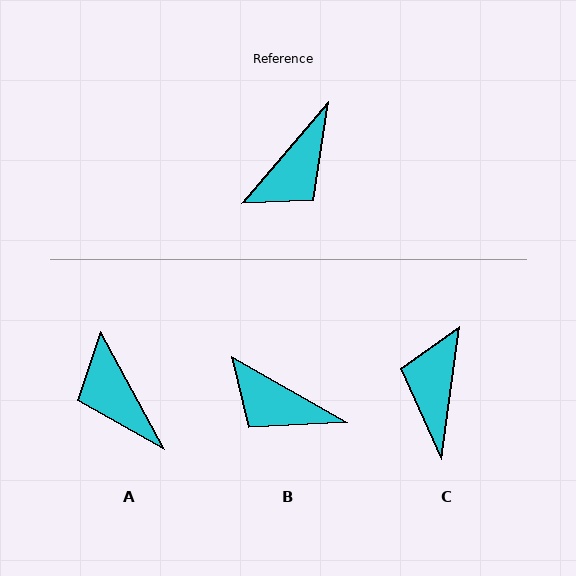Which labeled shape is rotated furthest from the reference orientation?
C, about 147 degrees away.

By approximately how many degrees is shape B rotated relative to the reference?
Approximately 79 degrees clockwise.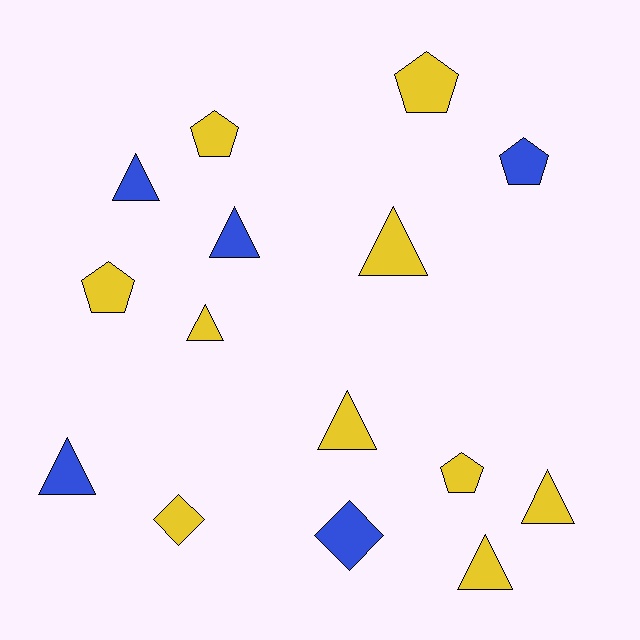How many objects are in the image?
There are 15 objects.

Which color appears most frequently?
Yellow, with 10 objects.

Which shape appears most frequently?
Triangle, with 8 objects.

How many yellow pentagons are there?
There are 4 yellow pentagons.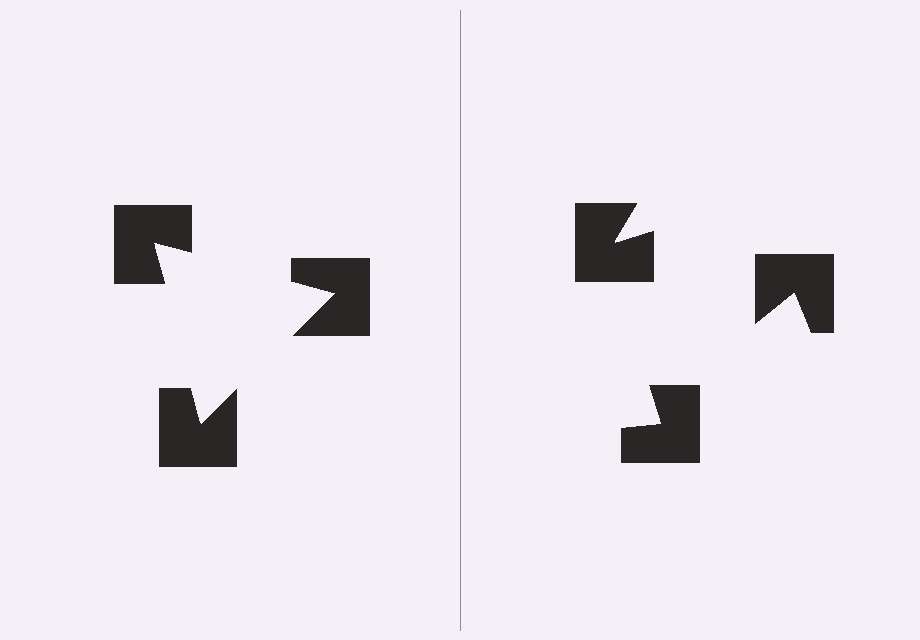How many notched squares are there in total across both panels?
6 — 3 on each side.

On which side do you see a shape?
An illusory triangle appears on the left side. On the right side the wedge cuts are rotated, so no coherent shape forms.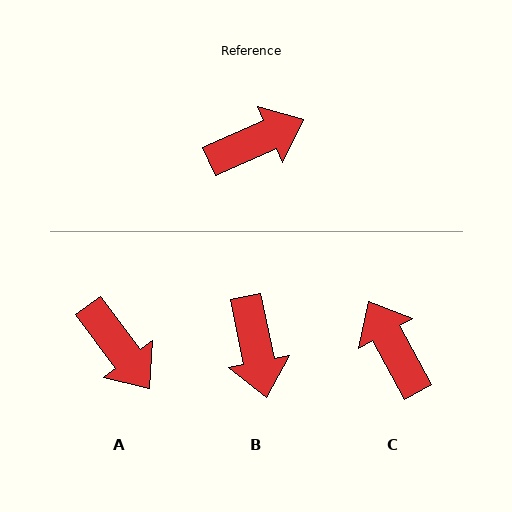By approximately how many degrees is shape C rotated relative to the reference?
Approximately 95 degrees counter-clockwise.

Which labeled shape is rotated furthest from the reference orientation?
B, about 102 degrees away.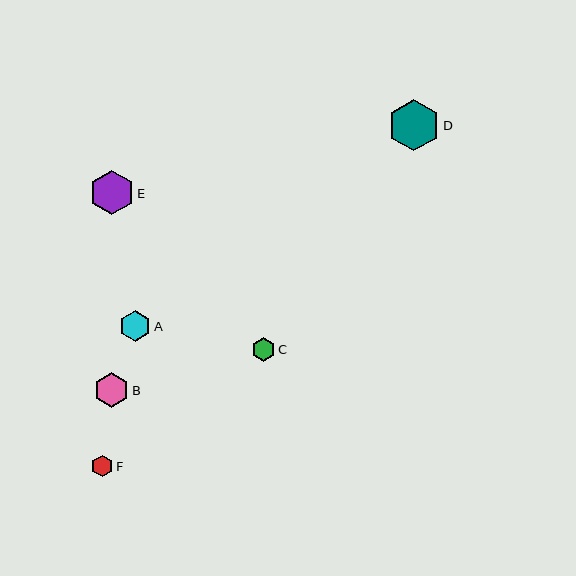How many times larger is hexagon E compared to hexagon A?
Hexagon E is approximately 1.4 times the size of hexagon A.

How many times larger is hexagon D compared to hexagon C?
Hexagon D is approximately 2.2 times the size of hexagon C.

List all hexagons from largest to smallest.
From largest to smallest: D, E, B, A, C, F.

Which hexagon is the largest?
Hexagon D is the largest with a size of approximately 52 pixels.